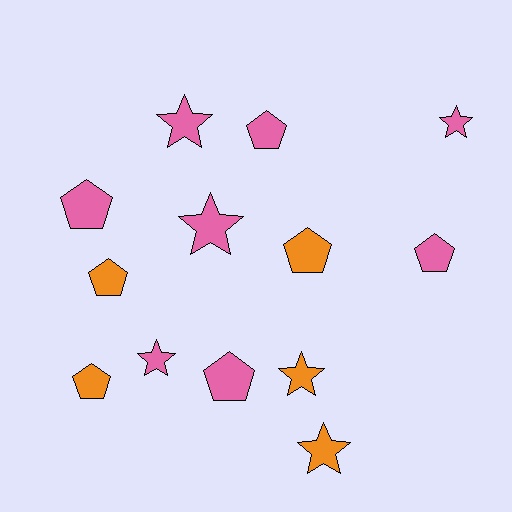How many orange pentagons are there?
There are 3 orange pentagons.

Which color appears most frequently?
Pink, with 8 objects.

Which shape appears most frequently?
Pentagon, with 7 objects.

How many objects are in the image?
There are 13 objects.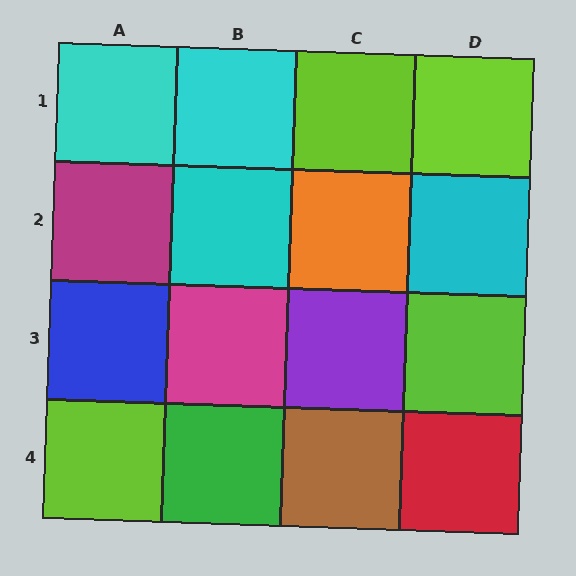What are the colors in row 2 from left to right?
Magenta, cyan, orange, cyan.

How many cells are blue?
1 cell is blue.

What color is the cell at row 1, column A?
Cyan.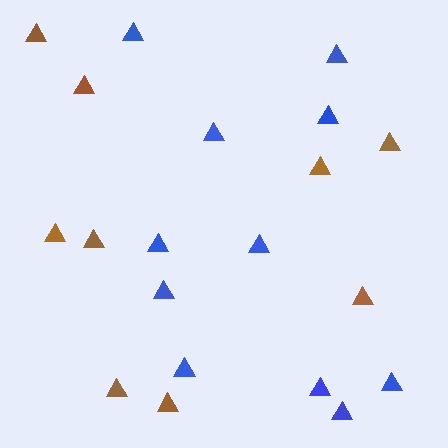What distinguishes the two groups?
There are 2 groups: one group of blue triangles (11) and one group of brown triangles (9).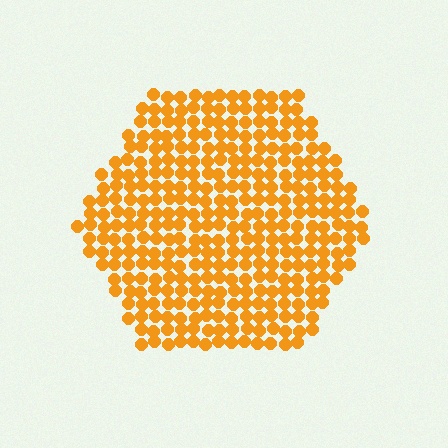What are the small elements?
The small elements are circles.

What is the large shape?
The large shape is a hexagon.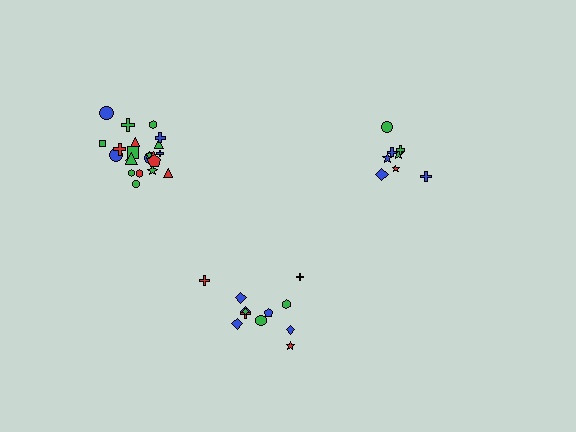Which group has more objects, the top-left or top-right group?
The top-left group.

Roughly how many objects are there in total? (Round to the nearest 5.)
Roughly 40 objects in total.